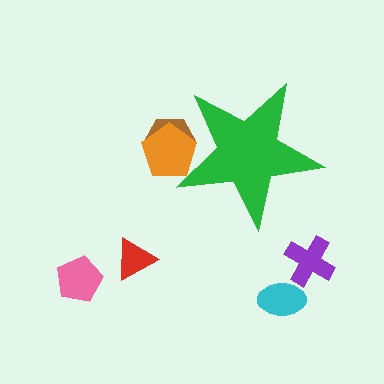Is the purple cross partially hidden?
No, the purple cross is fully visible.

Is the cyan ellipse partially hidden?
No, the cyan ellipse is fully visible.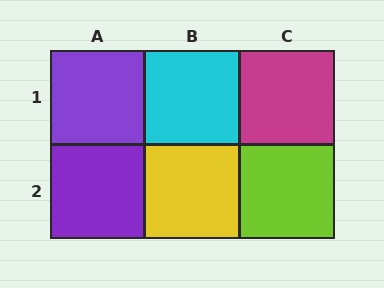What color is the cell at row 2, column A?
Purple.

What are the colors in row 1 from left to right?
Purple, cyan, magenta.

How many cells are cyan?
1 cell is cyan.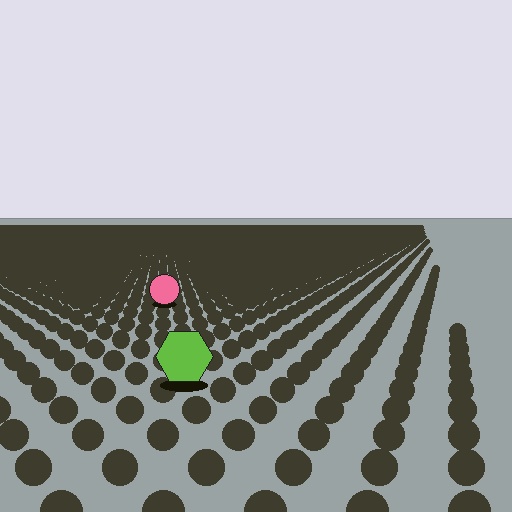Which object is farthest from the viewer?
The pink circle is farthest from the viewer. It appears smaller and the ground texture around it is denser.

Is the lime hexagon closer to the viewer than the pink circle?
Yes. The lime hexagon is closer — you can tell from the texture gradient: the ground texture is coarser near it.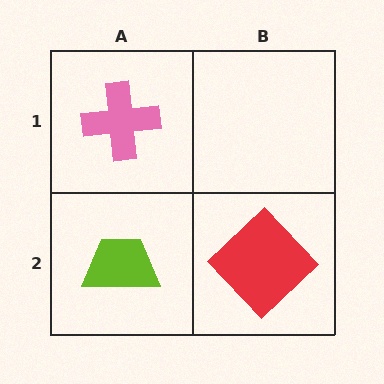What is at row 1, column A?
A pink cross.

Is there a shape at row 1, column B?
No, that cell is empty.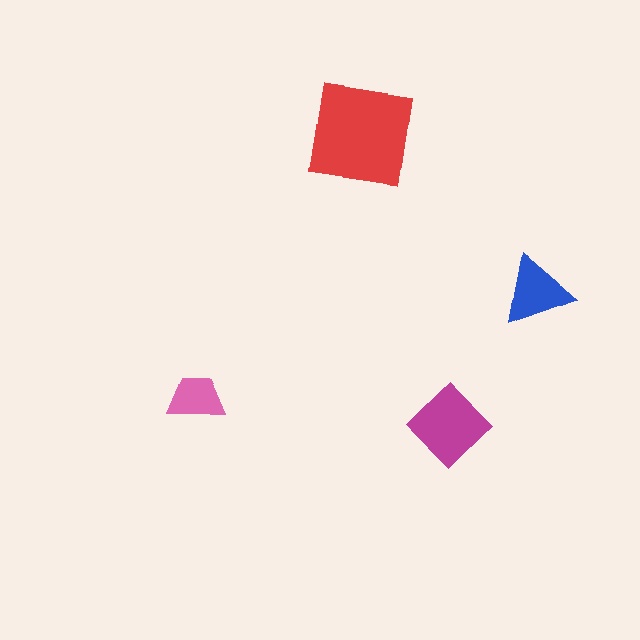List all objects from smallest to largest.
The pink trapezoid, the blue triangle, the magenta diamond, the red square.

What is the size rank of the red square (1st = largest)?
1st.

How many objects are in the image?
There are 4 objects in the image.